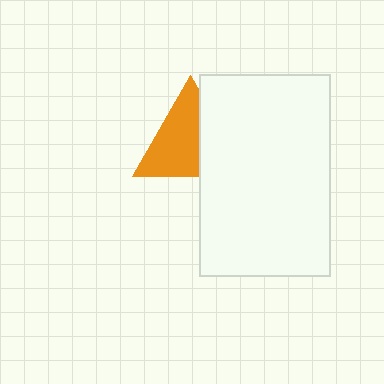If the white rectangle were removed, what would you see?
You would see the complete orange triangle.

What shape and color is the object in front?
The object in front is a white rectangle.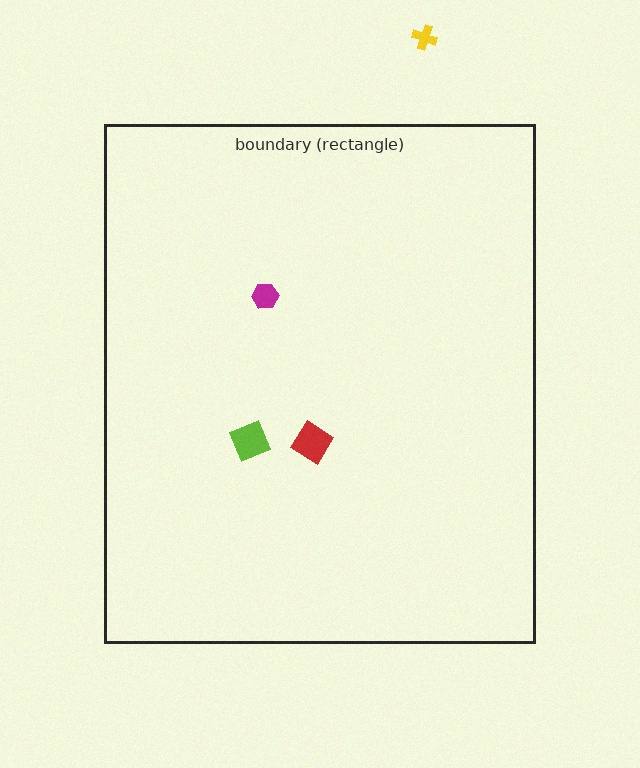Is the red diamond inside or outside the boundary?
Inside.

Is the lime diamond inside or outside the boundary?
Inside.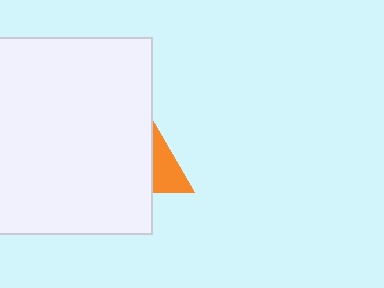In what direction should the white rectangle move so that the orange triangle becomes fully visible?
The white rectangle should move left. That is the shortest direction to clear the overlap and leave the orange triangle fully visible.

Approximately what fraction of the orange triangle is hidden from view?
Roughly 67% of the orange triangle is hidden behind the white rectangle.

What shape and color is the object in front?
The object in front is a white rectangle.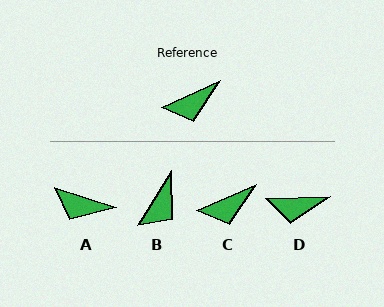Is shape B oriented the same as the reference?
No, it is off by about 34 degrees.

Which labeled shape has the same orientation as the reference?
C.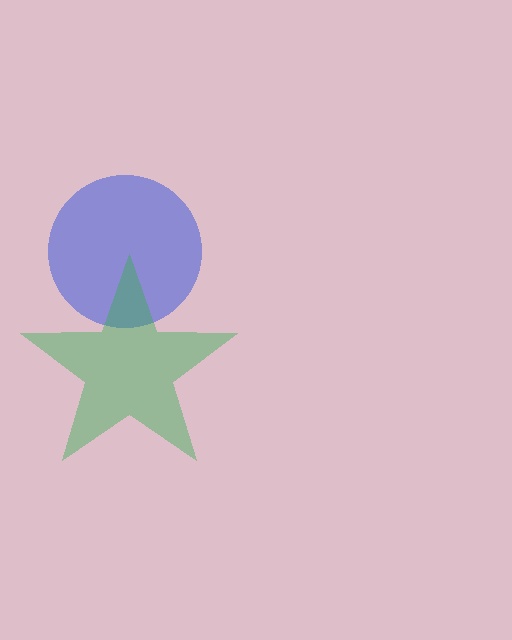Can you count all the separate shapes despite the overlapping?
Yes, there are 2 separate shapes.